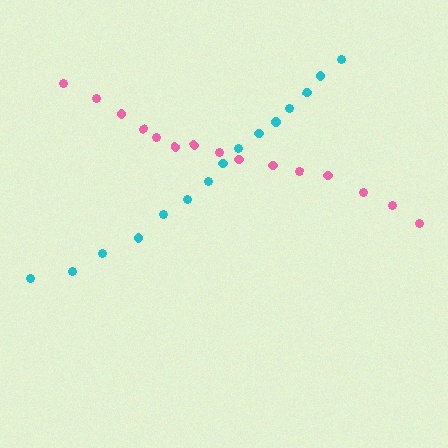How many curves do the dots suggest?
There are 2 distinct paths.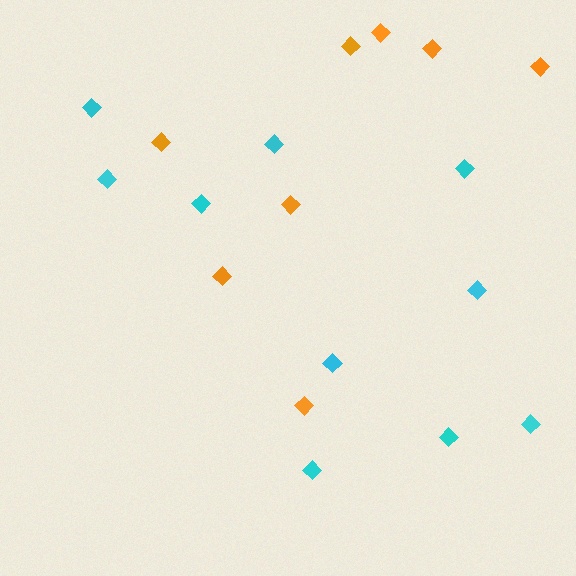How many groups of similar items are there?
There are 2 groups: one group of orange diamonds (8) and one group of cyan diamonds (10).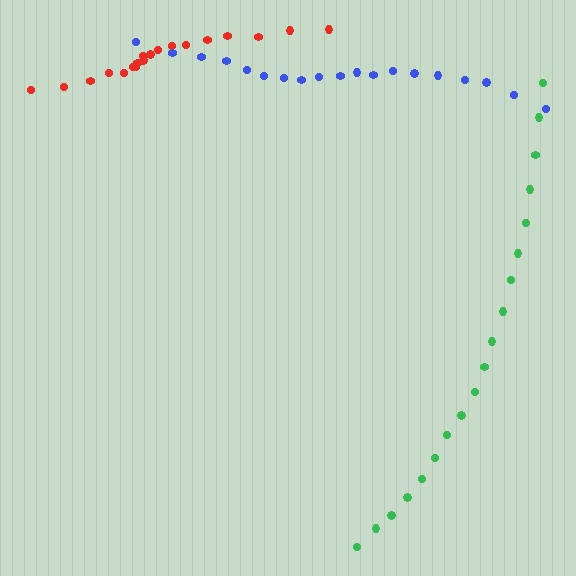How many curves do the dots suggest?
There are 3 distinct paths.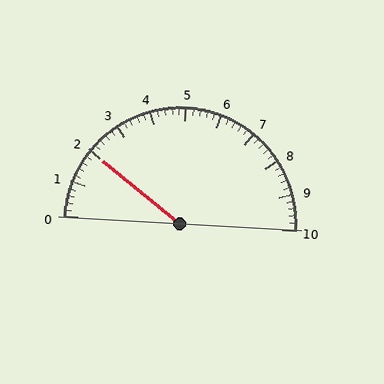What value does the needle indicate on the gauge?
The needle indicates approximately 2.0.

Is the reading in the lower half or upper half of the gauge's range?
The reading is in the lower half of the range (0 to 10).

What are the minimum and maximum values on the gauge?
The gauge ranges from 0 to 10.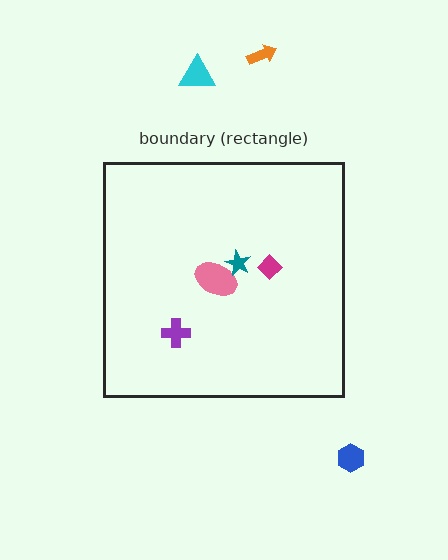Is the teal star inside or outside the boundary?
Inside.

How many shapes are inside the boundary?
4 inside, 3 outside.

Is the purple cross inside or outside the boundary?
Inside.